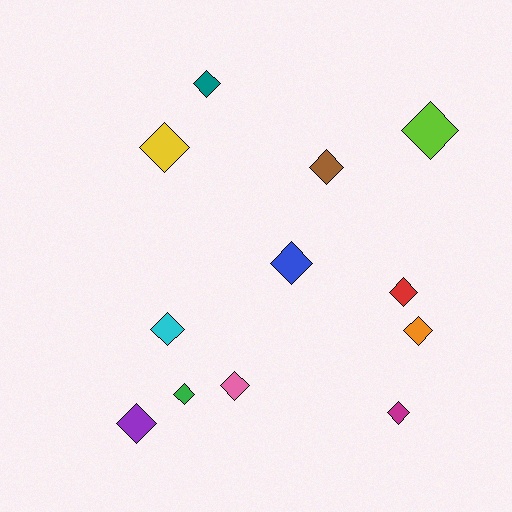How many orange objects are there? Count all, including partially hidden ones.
There is 1 orange object.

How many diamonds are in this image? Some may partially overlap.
There are 12 diamonds.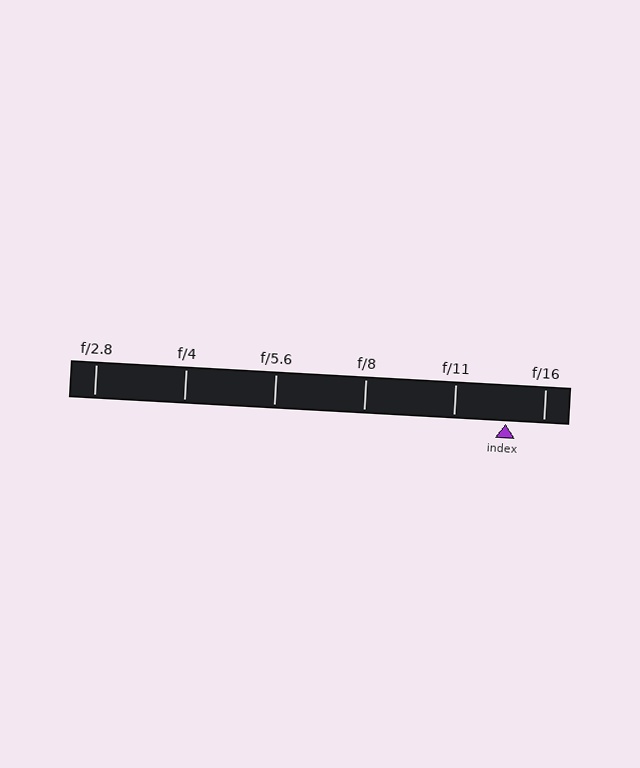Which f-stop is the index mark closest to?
The index mark is closest to f/16.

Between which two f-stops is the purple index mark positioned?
The index mark is between f/11 and f/16.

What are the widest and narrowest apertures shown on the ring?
The widest aperture shown is f/2.8 and the narrowest is f/16.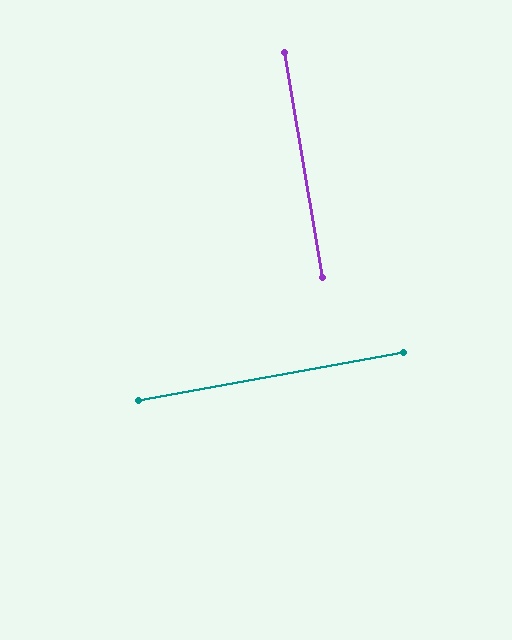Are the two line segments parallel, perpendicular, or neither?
Perpendicular — they meet at approximately 89°.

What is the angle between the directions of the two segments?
Approximately 89 degrees.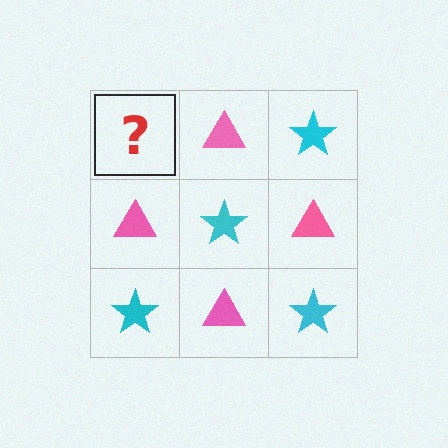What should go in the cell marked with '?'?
The missing cell should contain a cyan star.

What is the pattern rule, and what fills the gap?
The rule is that it alternates cyan star and pink triangle in a checkerboard pattern. The gap should be filled with a cyan star.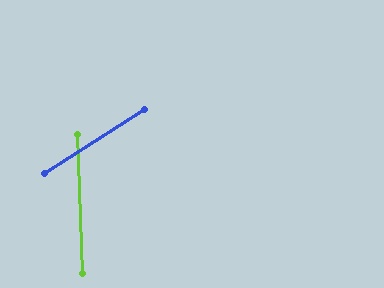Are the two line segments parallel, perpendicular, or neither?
Neither parallel nor perpendicular — they differ by about 59°.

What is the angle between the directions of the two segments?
Approximately 59 degrees.